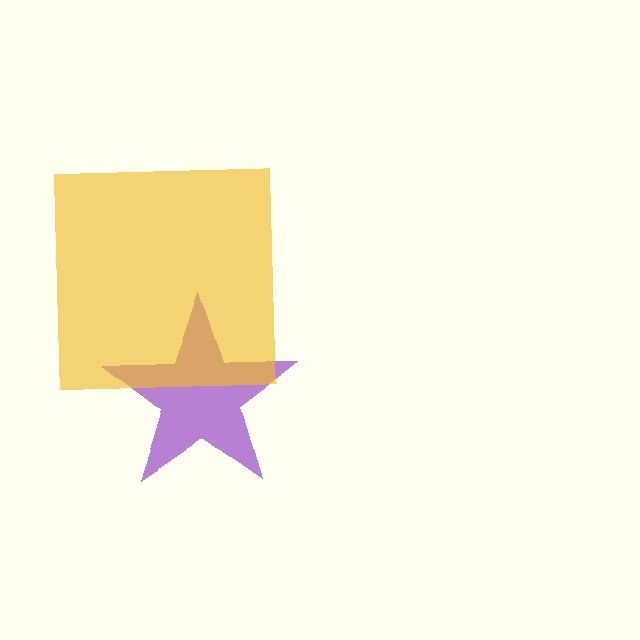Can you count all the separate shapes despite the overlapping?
Yes, there are 2 separate shapes.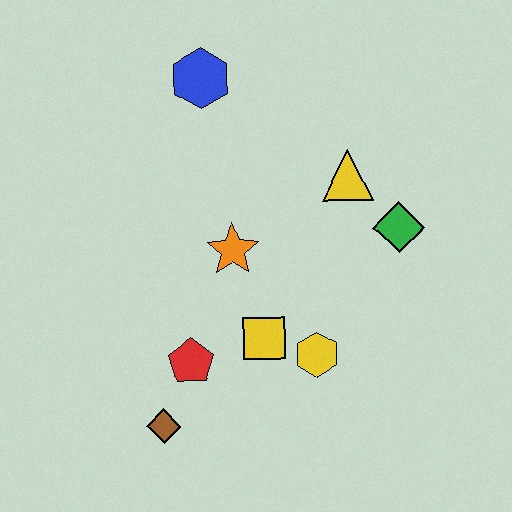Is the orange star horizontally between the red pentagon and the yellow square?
Yes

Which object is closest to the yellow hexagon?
The yellow square is closest to the yellow hexagon.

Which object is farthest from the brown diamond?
The blue hexagon is farthest from the brown diamond.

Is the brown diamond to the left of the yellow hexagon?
Yes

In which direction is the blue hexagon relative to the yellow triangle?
The blue hexagon is to the left of the yellow triangle.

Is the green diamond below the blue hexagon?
Yes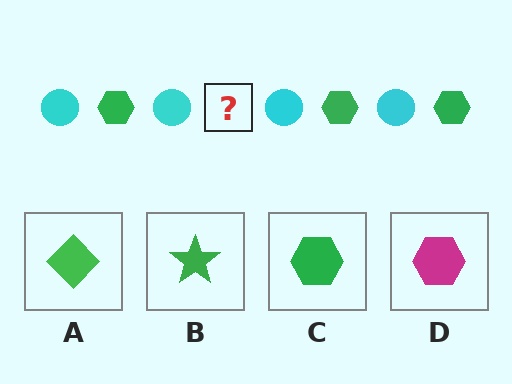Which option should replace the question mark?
Option C.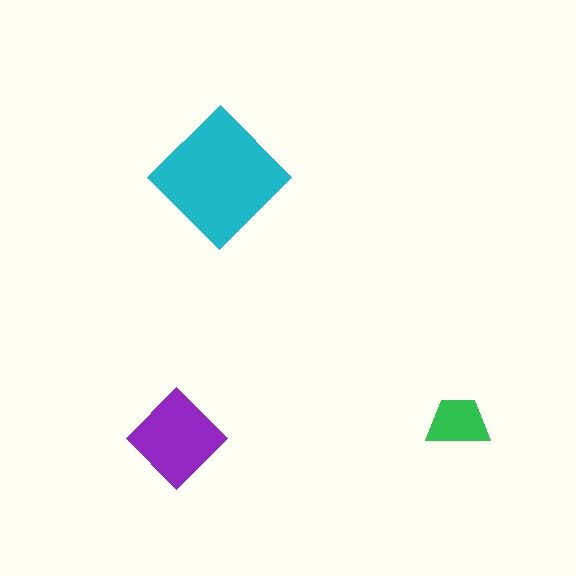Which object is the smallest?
The green trapezoid.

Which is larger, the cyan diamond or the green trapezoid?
The cyan diamond.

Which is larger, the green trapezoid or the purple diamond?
The purple diamond.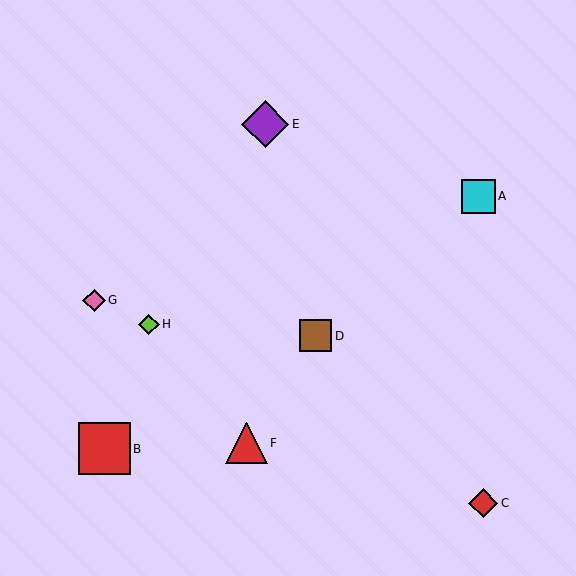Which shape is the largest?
The red square (labeled B) is the largest.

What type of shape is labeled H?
Shape H is a lime diamond.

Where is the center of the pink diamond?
The center of the pink diamond is at (94, 300).